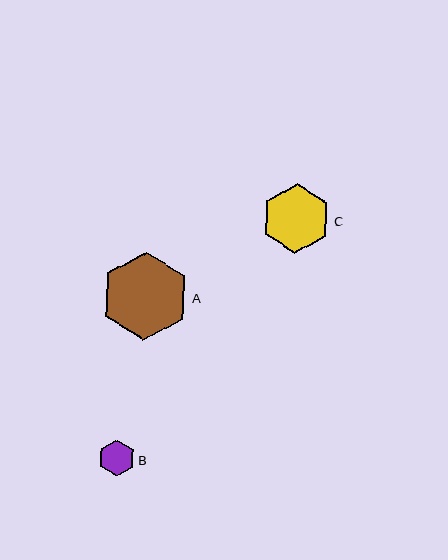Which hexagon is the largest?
Hexagon A is the largest with a size of approximately 88 pixels.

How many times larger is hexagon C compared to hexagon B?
Hexagon C is approximately 1.9 times the size of hexagon B.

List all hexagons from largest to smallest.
From largest to smallest: A, C, B.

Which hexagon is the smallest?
Hexagon B is the smallest with a size of approximately 37 pixels.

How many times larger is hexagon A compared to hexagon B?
Hexagon A is approximately 2.4 times the size of hexagon B.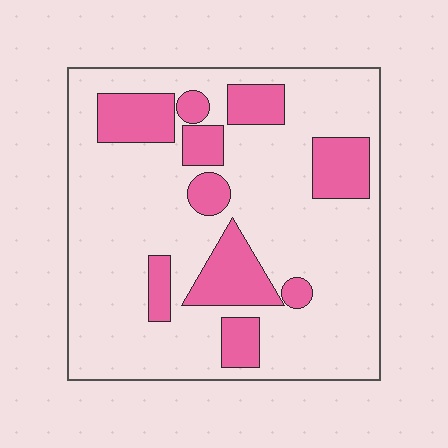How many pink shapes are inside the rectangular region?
10.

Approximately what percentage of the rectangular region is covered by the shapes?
Approximately 25%.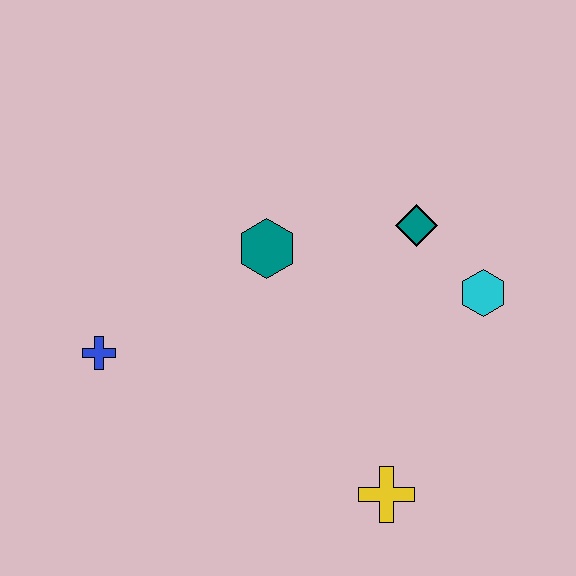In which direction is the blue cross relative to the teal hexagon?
The blue cross is to the left of the teal hexagon.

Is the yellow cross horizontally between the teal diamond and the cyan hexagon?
No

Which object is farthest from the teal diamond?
The blue cross is farthest from the teal diamond.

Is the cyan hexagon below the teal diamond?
Yes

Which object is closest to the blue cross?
The teal hexagon is closest to the blue cross.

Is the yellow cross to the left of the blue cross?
No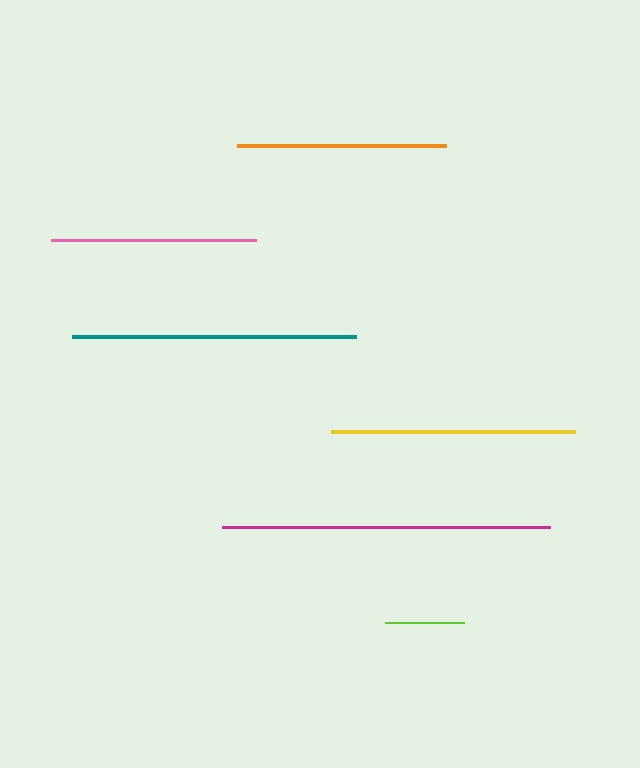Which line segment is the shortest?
The lime line is the shortest at approximately 79 pixels.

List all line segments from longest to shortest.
From longest to shortest: magenta, teal, yellow, orange, pink, lime.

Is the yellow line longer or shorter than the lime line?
The yellow line is longer than the lime line.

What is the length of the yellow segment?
The yellow segment is approximately 244 pixels long.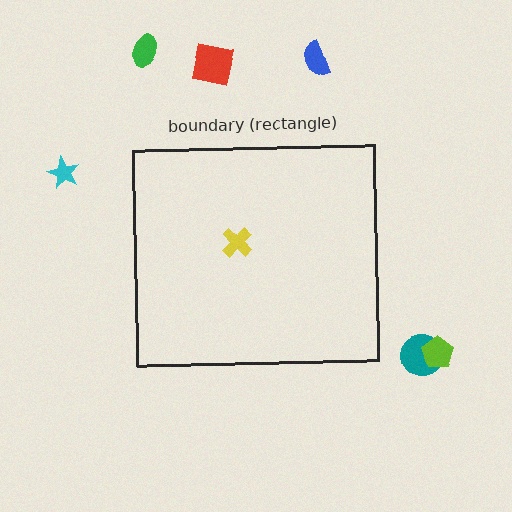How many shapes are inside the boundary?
1 inside, 6 outside.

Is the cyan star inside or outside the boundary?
Outside.